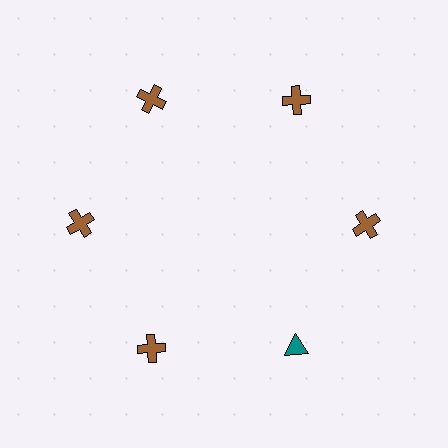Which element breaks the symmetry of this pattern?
The teal triangle at roughly the 5 o'clock position breaks the symmetry. All other shapes are brown crosses.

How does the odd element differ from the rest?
It differs in both color (teal instead of brown) and shape (triangle instead of cross).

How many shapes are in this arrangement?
There are 6 shapes arranged in a ring pattern.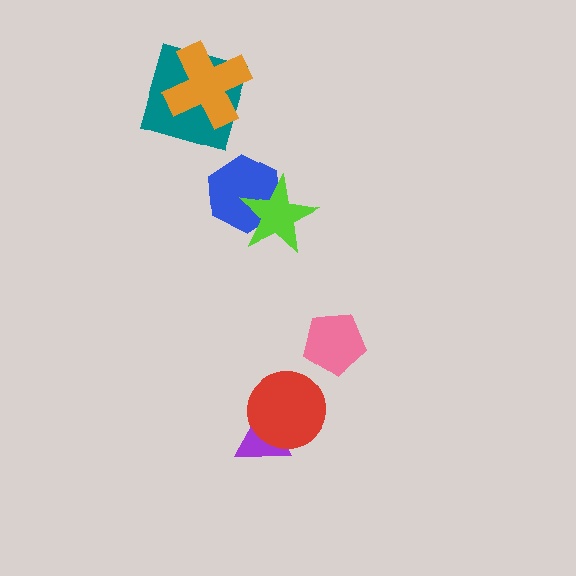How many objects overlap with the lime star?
1 object overlaps with the lime star.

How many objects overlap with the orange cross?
1 object overlaps with the orange cross.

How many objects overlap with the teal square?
1 object overlaps with the teal square.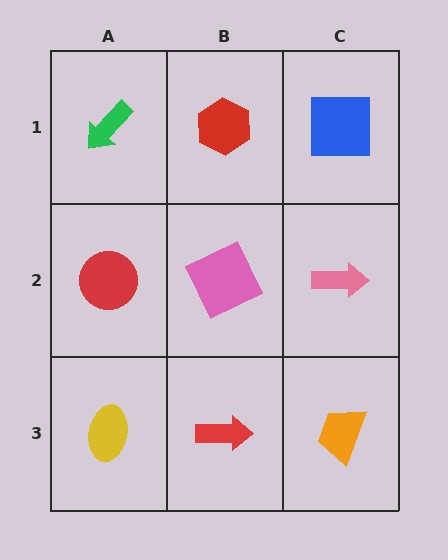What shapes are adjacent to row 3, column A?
A red circle (row 2, column A), a red arrow (row 3, column B).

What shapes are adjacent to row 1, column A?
A red circle (row 2, column A), a red hexagon (row 1, column B).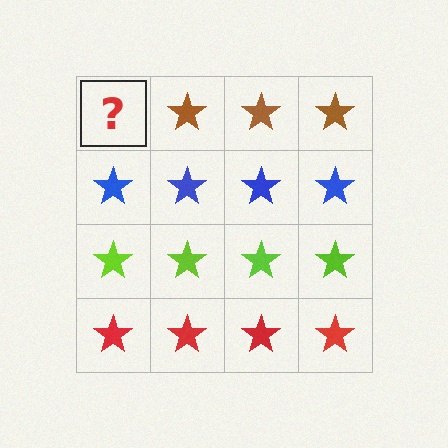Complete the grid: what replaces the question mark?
The question mark should be replaced with a brown star.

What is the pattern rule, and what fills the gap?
The rule is that each row has a consistent color. The gap should be filled with a brown star.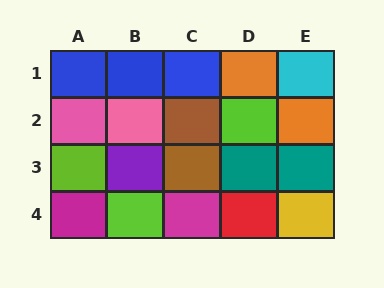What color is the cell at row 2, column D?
Lime.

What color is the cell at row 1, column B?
Blue.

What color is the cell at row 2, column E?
Orange.